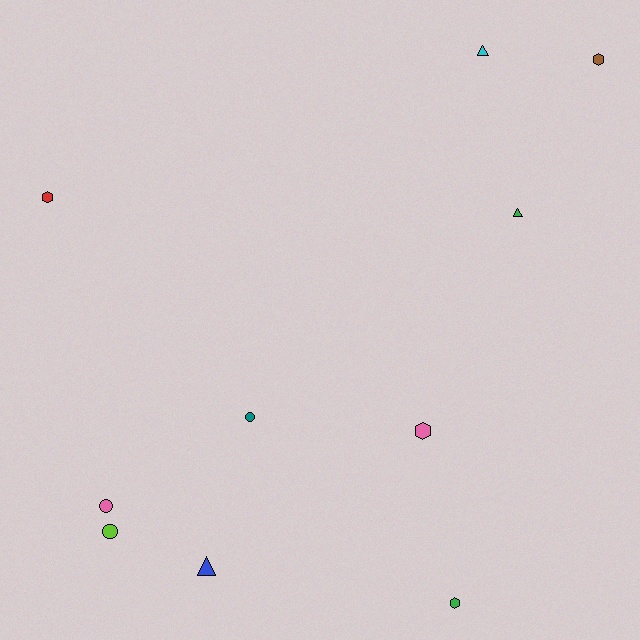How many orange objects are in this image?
There are no orange objects.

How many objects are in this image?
There are 10 objects.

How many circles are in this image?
There are 3 circles.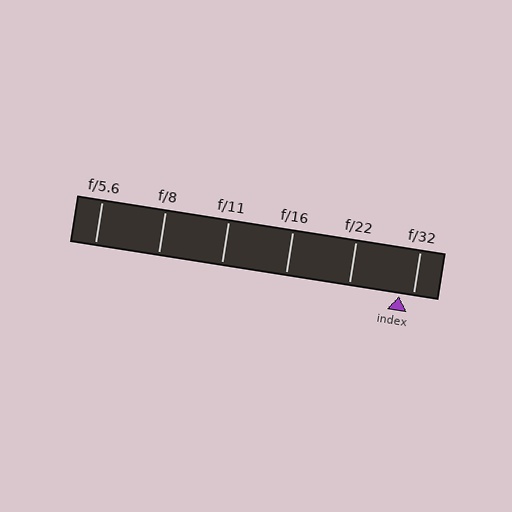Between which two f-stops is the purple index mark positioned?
The index mark is between f/22 and f/32.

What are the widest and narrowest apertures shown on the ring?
The widest aperture shown is f/5.6 and the narrowest is f/32.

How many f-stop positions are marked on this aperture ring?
There are 6 f-stop positions marked.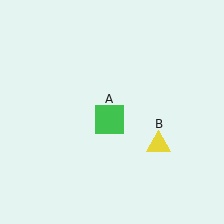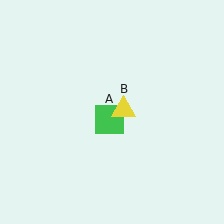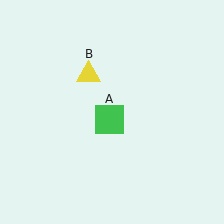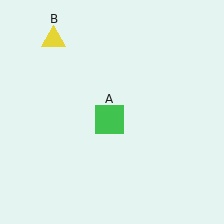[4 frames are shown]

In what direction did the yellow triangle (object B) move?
The yellow triangle (object B) moved up and to the left.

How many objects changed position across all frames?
1 object changed position: yellow triangle (object B).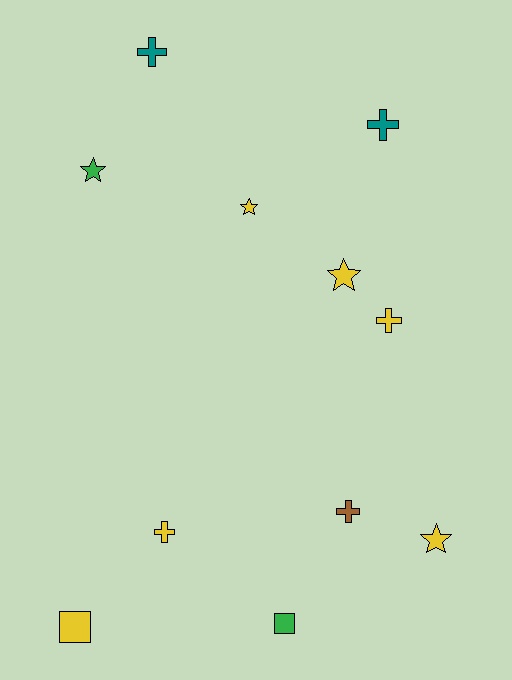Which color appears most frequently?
Yellow, with 6 objects.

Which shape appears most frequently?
Cross, with 5 objects.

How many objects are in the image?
There are 11 objects.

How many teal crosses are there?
There are 2 teal crosses.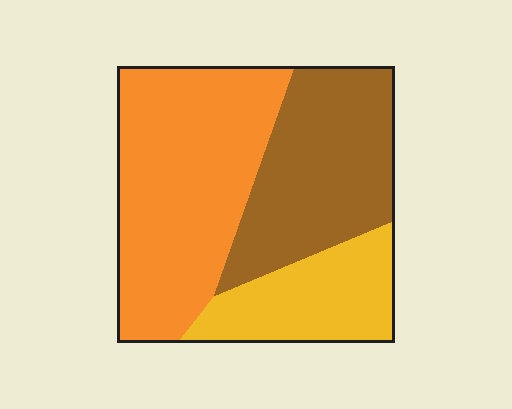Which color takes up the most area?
Orange, at roughly 45%.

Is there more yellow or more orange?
Orange.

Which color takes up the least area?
Yellow, at roughly 20%.